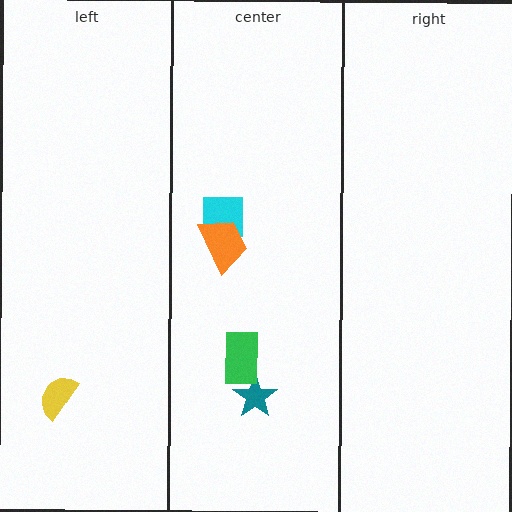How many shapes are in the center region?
4.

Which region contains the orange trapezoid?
The center region.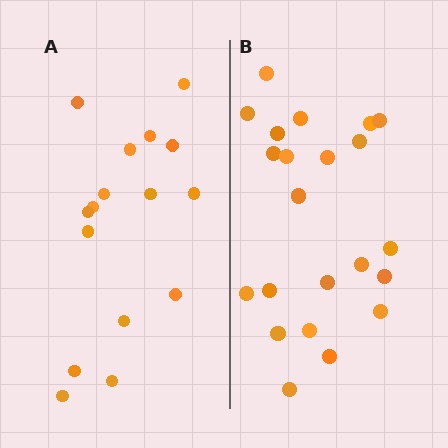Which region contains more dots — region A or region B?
Region B (the right region) has more dots.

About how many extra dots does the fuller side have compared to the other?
Region B has about 6 more dots than region A.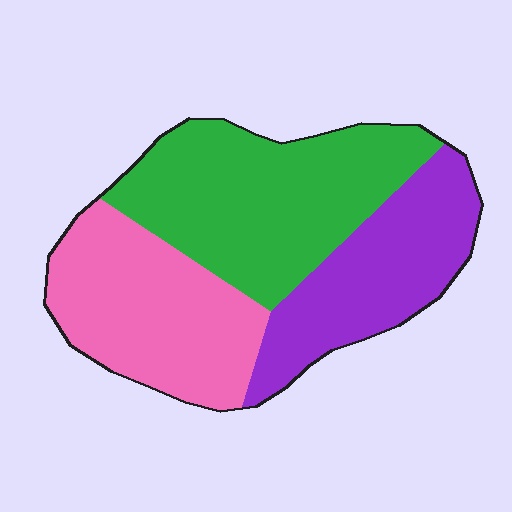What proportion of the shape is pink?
Pink covers roughly 30% of the shape.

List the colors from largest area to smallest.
From largest to smallest: green, pink, purple.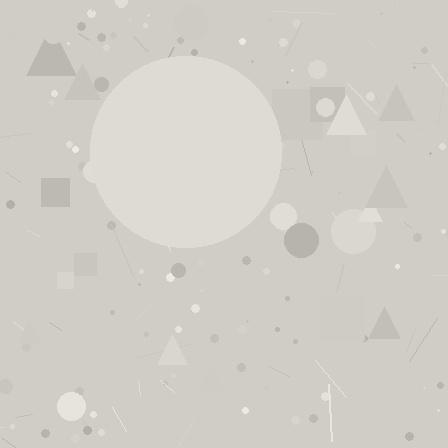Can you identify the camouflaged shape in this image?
The camouflaged shape is a circle.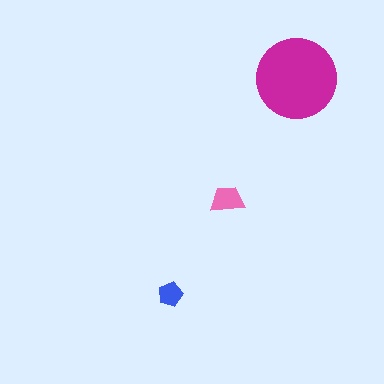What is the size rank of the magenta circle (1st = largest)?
1st.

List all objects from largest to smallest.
The magenta circle, the pink trapezoid, the blue pentagon.